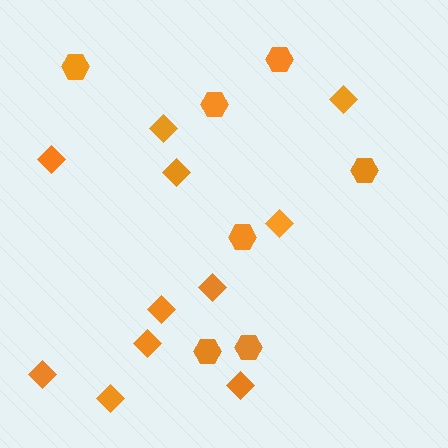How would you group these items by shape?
There are 2 groups: one group of diamonds (11) and one group of hexagons (7).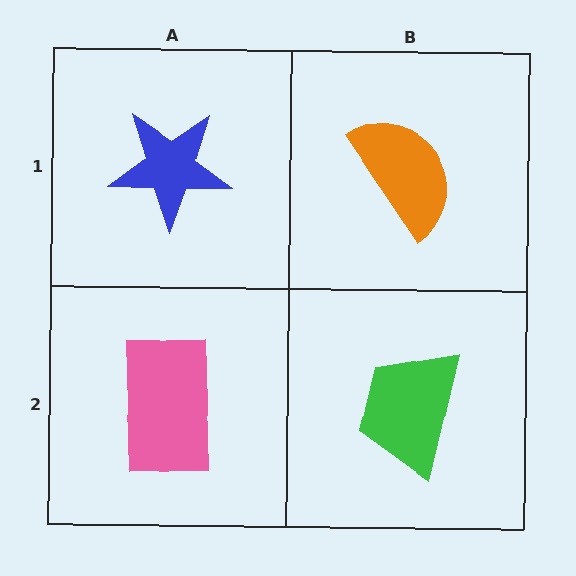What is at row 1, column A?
A blue star.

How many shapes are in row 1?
2 shapes.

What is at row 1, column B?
An orange semicircle.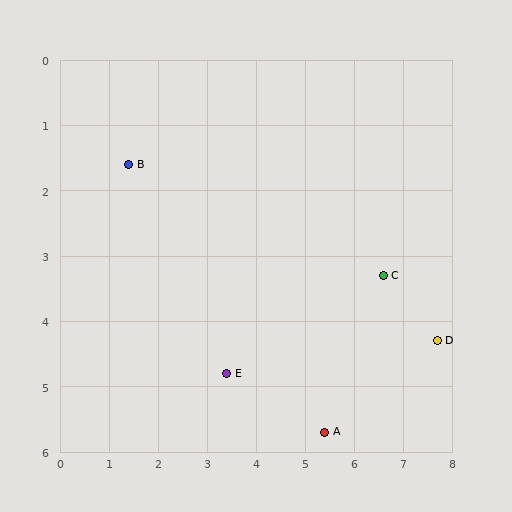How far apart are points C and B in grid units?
Points C and B are about 5.5 grid units apart.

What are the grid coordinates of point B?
Point B is at approximately (1.4, 1.6).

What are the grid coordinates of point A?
Point A is at approximately (5.4, 5.7).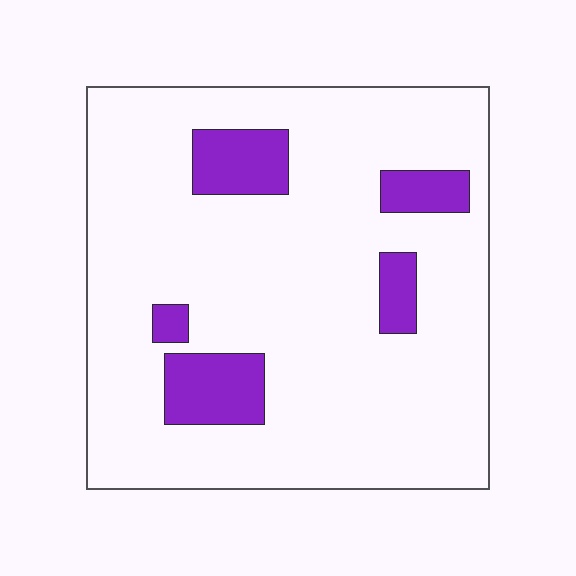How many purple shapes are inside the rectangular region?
5.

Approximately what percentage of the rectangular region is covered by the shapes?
Approximately 15%.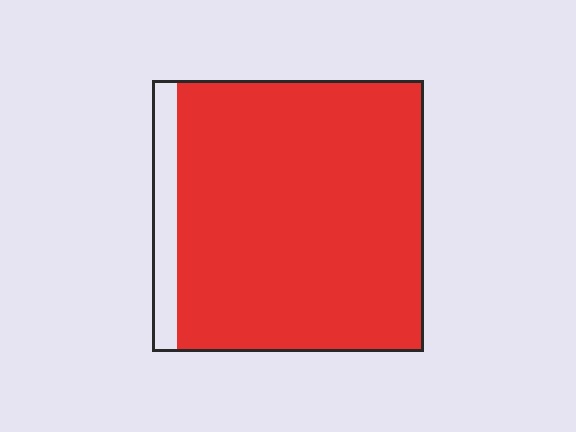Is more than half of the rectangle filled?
Yes.